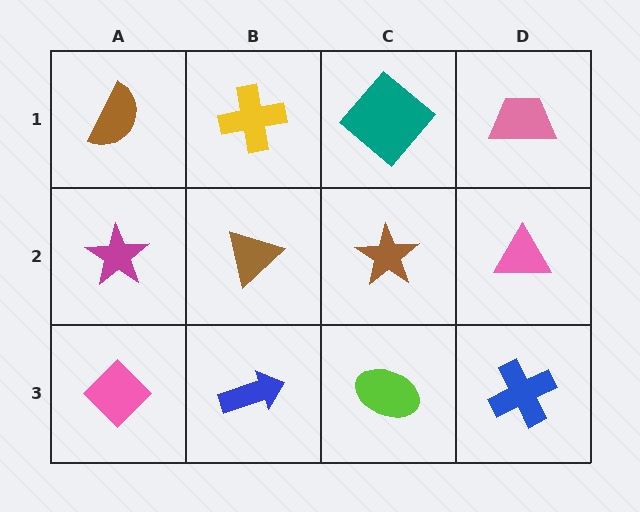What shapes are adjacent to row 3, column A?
A magenta star (row 2, column A), a blue arrow (row 3, column B).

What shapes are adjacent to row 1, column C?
A brown star (row 2, column C), a yellow cross (row 1, column B), a pink trapezoid (row 1, column D).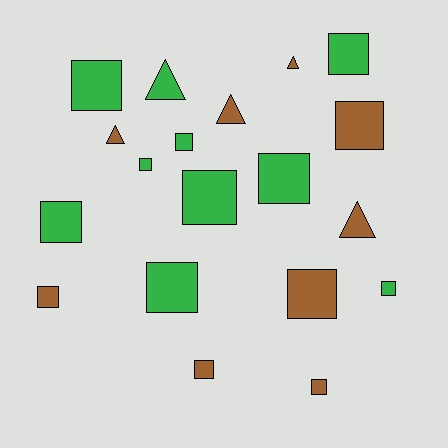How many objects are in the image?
There are 19 objects.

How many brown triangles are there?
There are 4 brown triangles.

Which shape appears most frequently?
Square, with 14 objects.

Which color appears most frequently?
Green, with 10 objects.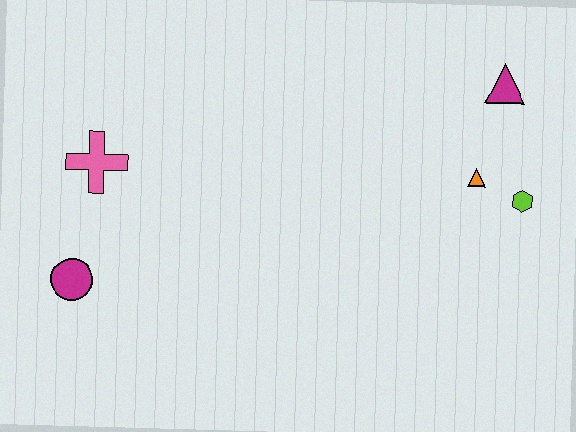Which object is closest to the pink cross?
The magenta circle is closest to the pink cross.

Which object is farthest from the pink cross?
The lime hexagon is farthest from the pink cross.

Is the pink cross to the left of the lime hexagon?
Yes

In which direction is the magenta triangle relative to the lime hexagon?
The magenta triangle is above the lime hexagon.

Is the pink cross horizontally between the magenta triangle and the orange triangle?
No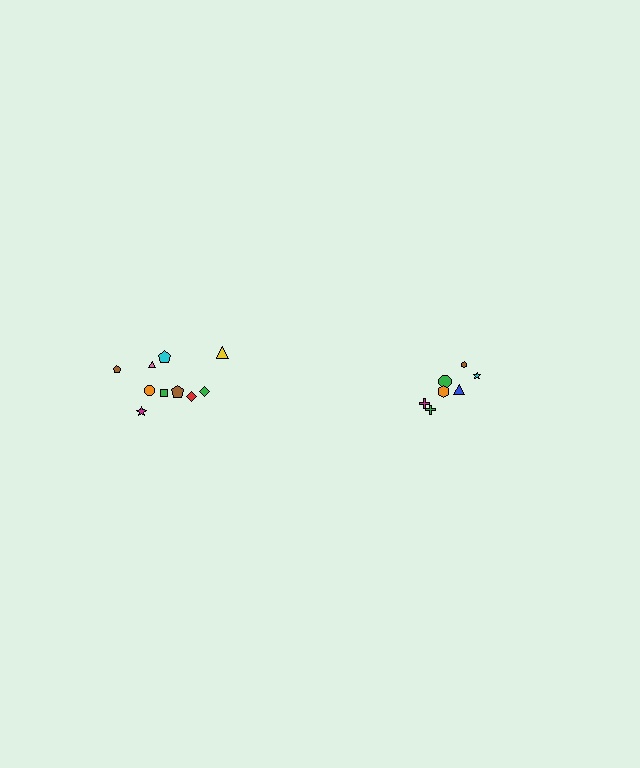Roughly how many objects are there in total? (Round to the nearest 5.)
Roughly 15 objects in total.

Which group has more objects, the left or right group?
The left group.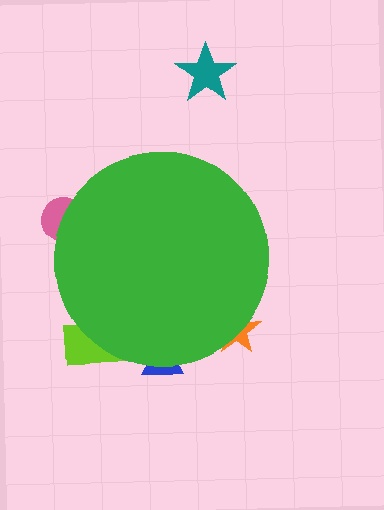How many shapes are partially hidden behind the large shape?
4 shapes are partially hidden.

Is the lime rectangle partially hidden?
Yes, the lime rectangle is partially hidden behind the green circle.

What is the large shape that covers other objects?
A green circle.